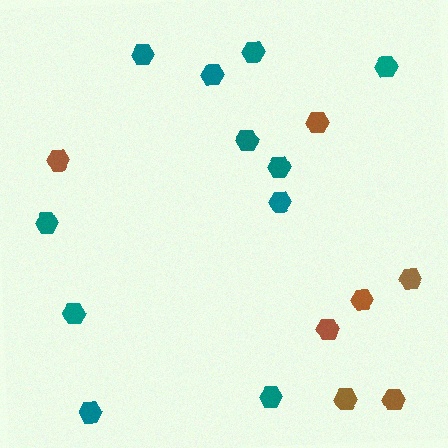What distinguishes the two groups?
There are 2 groups: one group of teal hexagons (11) and one group of brown hexagons (7).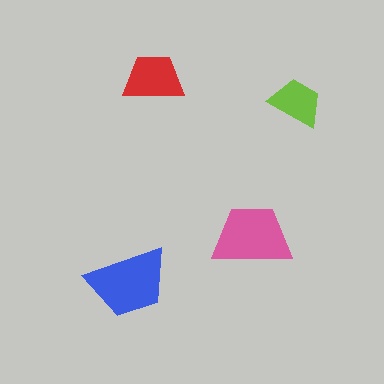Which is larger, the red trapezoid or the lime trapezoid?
The red one.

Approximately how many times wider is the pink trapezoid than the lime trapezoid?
About 1.5 times wider.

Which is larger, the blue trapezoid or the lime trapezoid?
The blue one.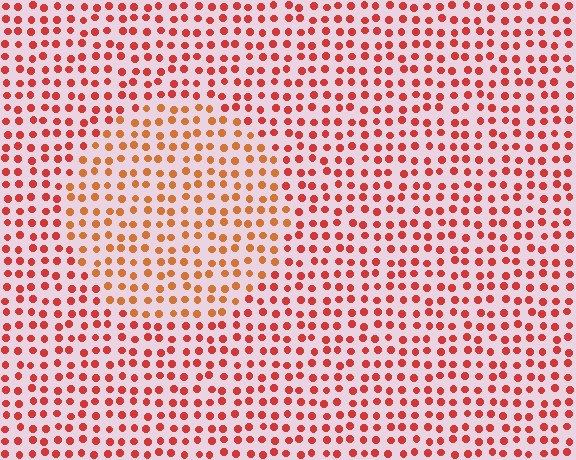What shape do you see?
I see a circle.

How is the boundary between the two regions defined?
The boundary is defined purely by a slight shift in hue (about 25 degrees). Spacing, size, and orientation are identical on both sides.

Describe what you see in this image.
The image is filled with small red elements in a uniform arrangement. A circle-shaped region is visible where the elements are tinted to a slightly different hue, forming a subtle color boundary.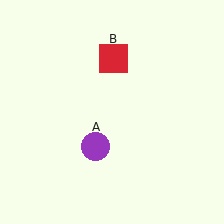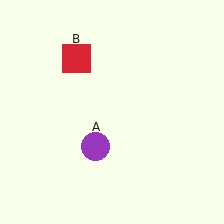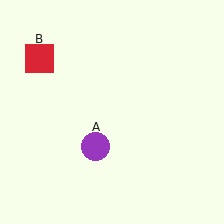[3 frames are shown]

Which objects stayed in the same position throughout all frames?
Purple circle (object A) remained stationary.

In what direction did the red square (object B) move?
The red square (object B) moved left.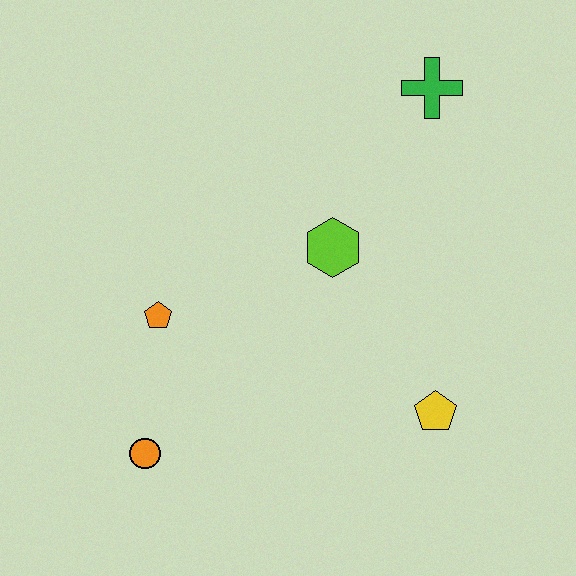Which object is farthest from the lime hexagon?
The orange circle is farthest from the lime hexagon.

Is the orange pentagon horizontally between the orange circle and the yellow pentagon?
Yes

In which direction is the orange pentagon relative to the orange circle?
The orange pentagon is above the orange circle.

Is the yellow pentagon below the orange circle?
No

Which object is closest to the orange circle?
The orange pentagon is closest to the orange circle.